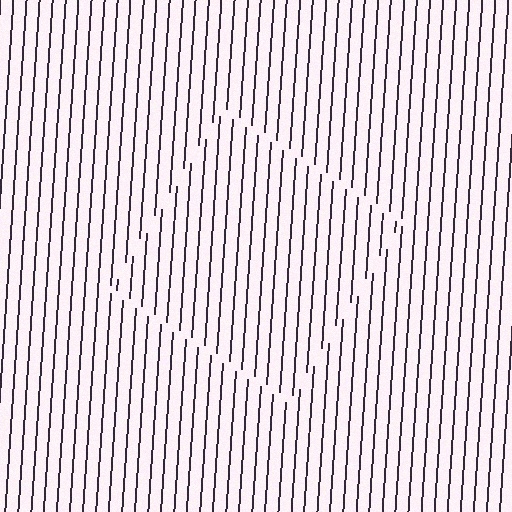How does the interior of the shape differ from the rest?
The interior of the shape contains the same grating, shifted by half a period — the contour is defined by the phase discontinuity where line-ends from the inner and outer gratings abut.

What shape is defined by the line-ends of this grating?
An illusory square. The interior of the shape contains the same grating, shifted by half a period — the contour is defined by the phase discontinuity where line-ends from the inner and outer gratings abut.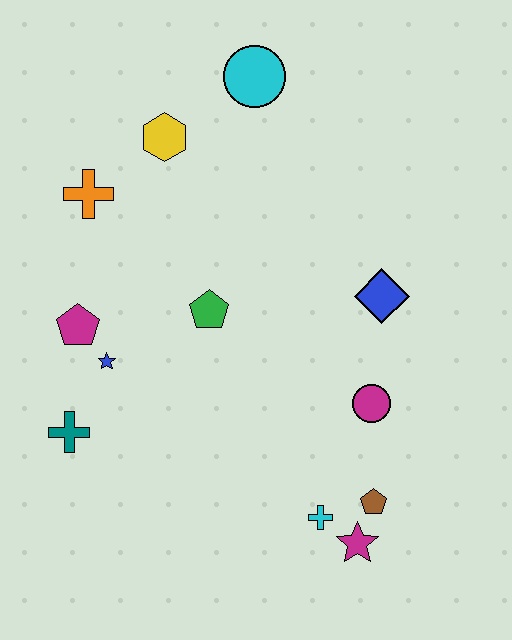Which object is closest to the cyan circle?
The yellow hexagon is closest to the cyan circle.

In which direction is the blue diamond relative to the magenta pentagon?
The blue diamond is to the right of the magenta pentagon.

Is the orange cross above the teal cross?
Yes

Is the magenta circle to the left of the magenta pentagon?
No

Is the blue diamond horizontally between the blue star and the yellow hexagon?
No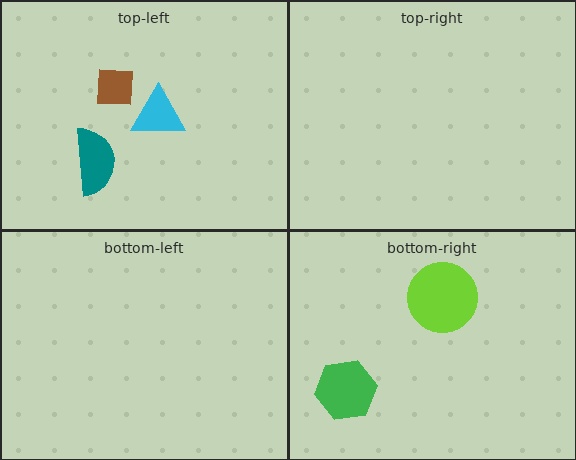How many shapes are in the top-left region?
3.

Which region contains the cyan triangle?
The top-left region.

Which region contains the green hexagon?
The bottom-right region.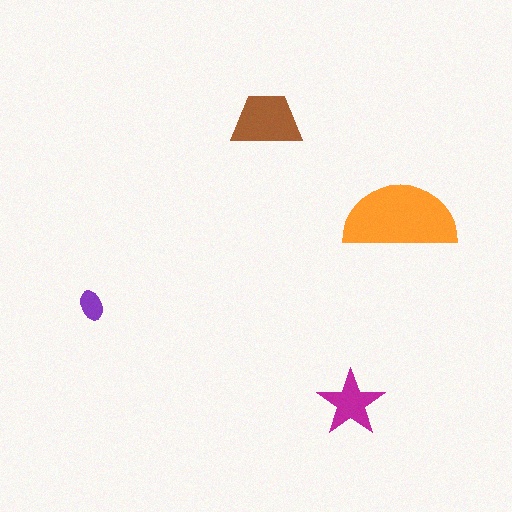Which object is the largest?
The orange semicircle.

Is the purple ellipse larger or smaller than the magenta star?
Smaller.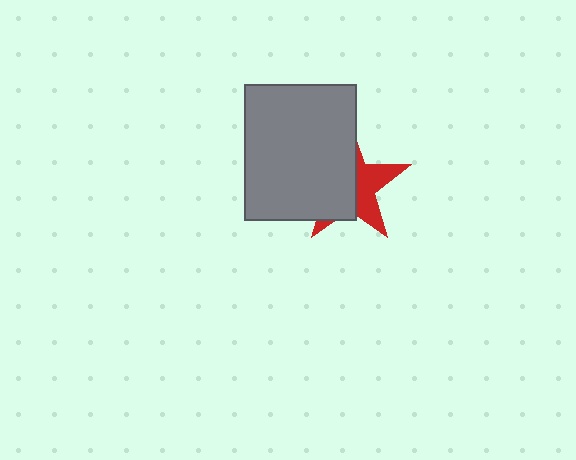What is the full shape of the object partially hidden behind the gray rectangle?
The partially hidden object is a red star.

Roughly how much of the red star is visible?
A small part of it is visible (roughly 40%).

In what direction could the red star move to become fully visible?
The red star could move right. That would shift it out from behind the gray rectangle entirely.